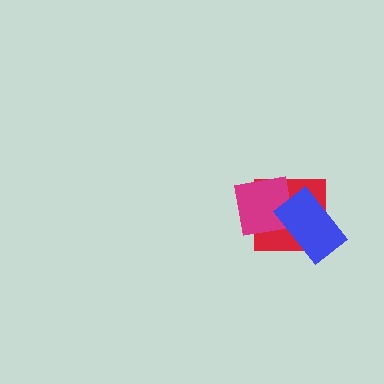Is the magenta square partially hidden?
Yes, it is partially covered by another shape.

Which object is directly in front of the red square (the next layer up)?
The magenta square is directly in front of the red square.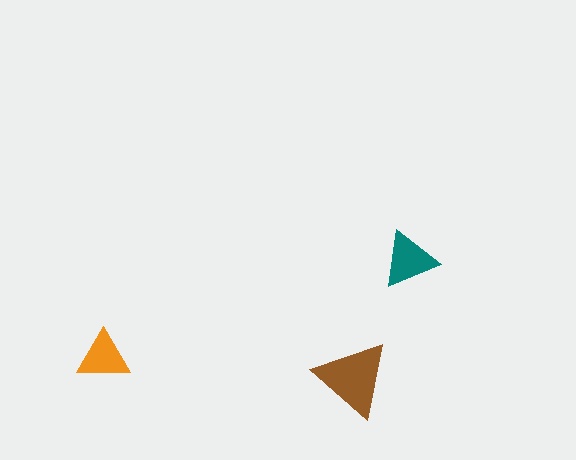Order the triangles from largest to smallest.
the brown one, the teal one, the orange one.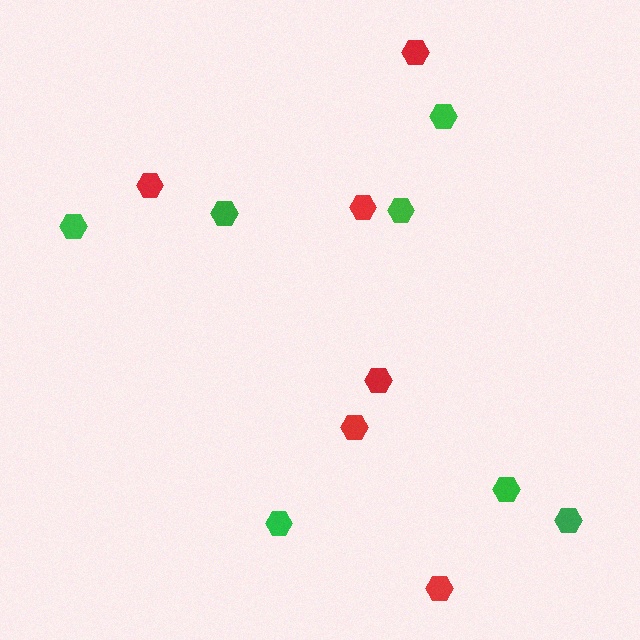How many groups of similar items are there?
There are 2 groups: one group of green hexagons (7) and one group of red hexagons (6).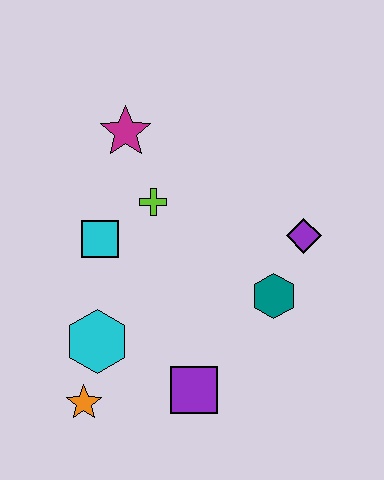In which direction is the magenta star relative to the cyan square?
The magenta star is above the cyan square.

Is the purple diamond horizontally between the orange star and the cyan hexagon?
No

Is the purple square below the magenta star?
Yes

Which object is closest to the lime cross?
The cyan square is closest to the lime cross.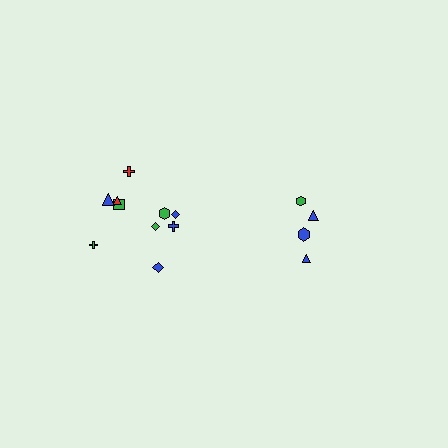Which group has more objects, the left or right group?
The left group.